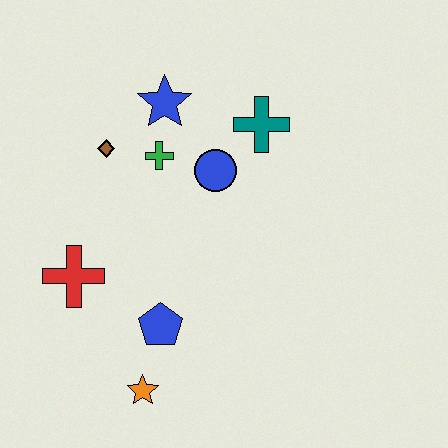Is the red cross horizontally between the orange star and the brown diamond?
No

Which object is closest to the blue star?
The green cross is closest to the blue star.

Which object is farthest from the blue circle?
The orange star is farthest from the blue circle.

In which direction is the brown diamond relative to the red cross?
The brown diamond is above the red cross.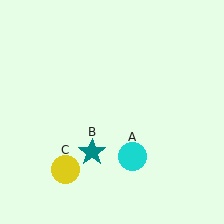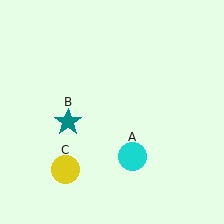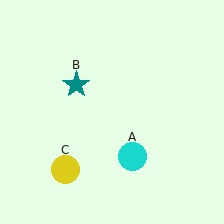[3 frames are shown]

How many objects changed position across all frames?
1 object changed position: teal star (object B).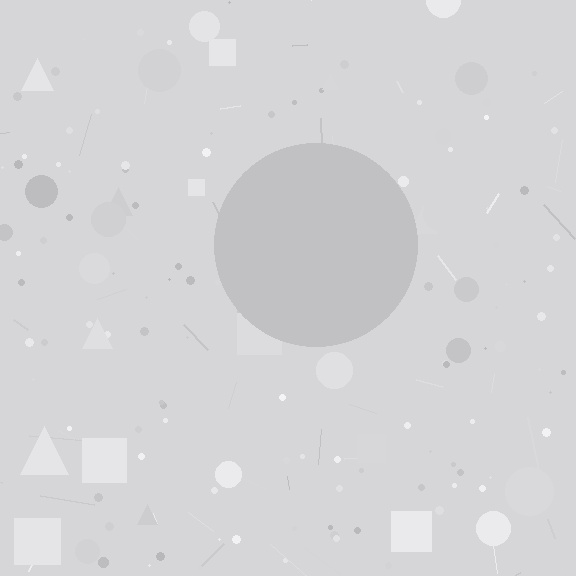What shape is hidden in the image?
A circle is hidden in the image.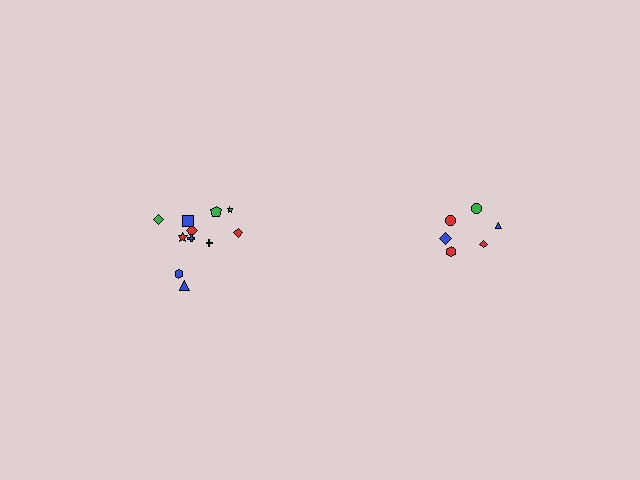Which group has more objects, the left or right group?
The left group.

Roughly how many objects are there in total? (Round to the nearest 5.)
Roughly 20 objects in total.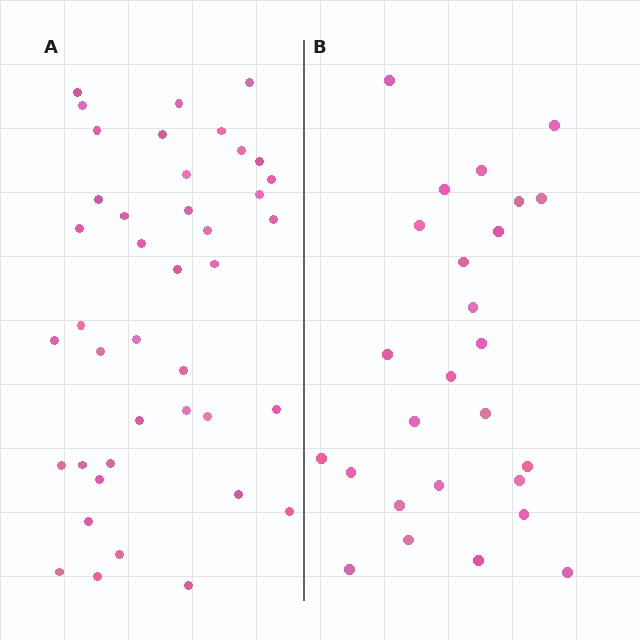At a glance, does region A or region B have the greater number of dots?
Region A (the left region) has more dots.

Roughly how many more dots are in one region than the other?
Region A has approximately 15 more dots than region B.